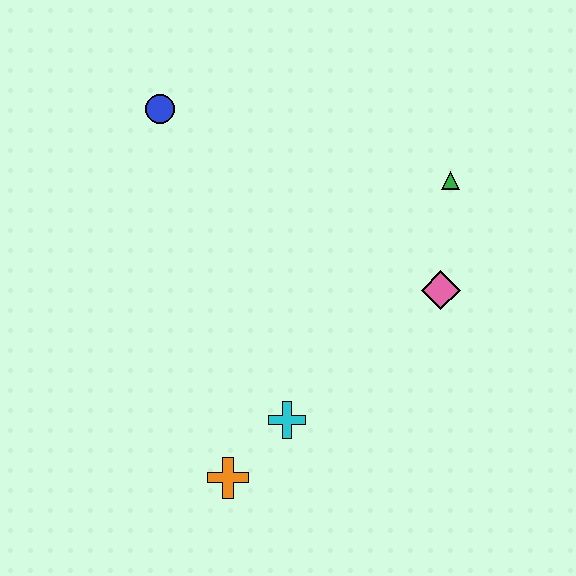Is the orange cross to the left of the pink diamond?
Yes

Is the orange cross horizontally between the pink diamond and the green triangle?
No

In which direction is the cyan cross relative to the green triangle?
The cyan cross is below the green triangle.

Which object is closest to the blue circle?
The green triangle is closest to the blue circle.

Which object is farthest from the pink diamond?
The blue circle is farthest from the pink diamond.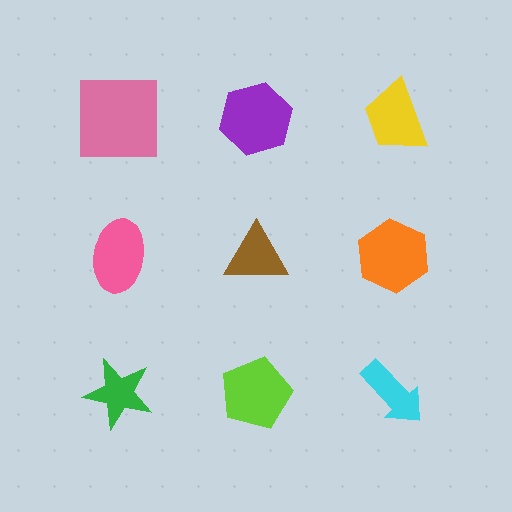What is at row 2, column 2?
A brown triangle.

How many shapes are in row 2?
3 shapes.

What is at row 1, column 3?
A yellow trapezoid.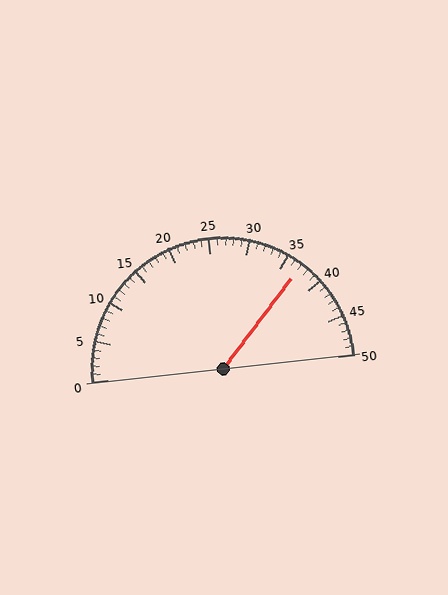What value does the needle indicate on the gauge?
The needle indicates approximately 37.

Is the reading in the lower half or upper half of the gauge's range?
The reading is in the upper half of the range (0 to 50).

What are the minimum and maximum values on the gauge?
The gauge ranges from 0 to 50.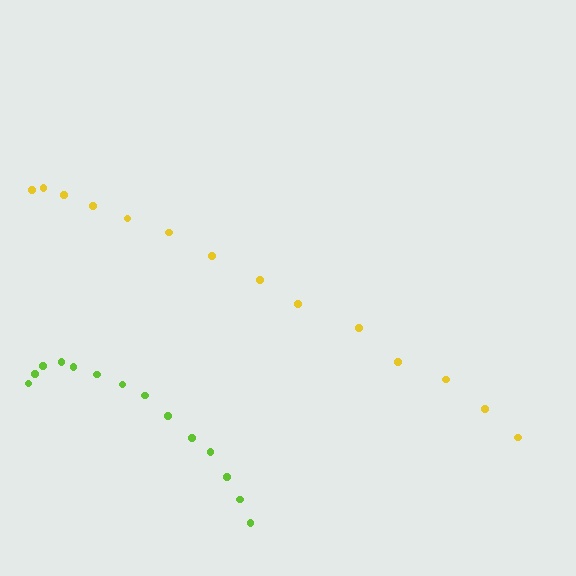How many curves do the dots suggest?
There are 2 distinct paths.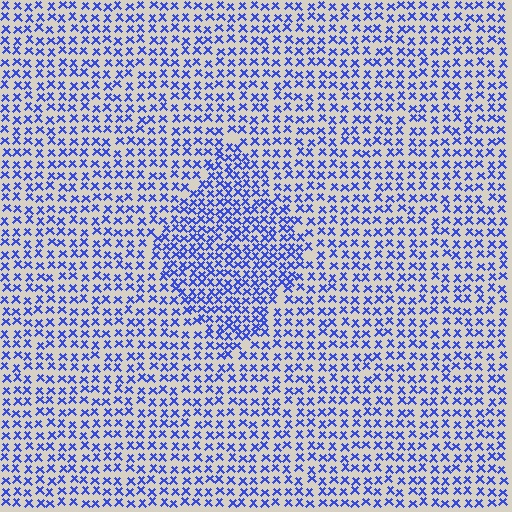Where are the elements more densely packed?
The elements are more densely packed inside the diamond boundary.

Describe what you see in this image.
The image contains small blue elements arranged at two different densities. A diamond-shaped region is visible where the elements are more densely packed than the surrounding area.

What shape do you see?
I see a diamond.